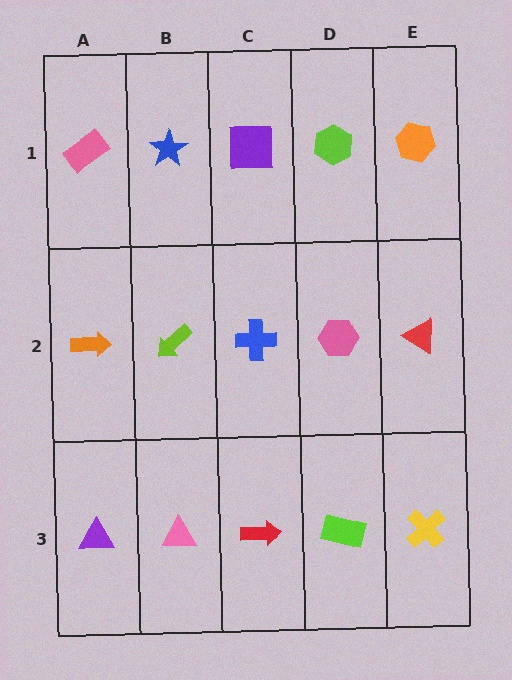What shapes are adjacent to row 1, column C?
A blue cross (row 2, column C), a blue star (row 1, column B), a lime hexagon (row 1, column D).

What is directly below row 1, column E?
A red triangle.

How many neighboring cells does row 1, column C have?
3.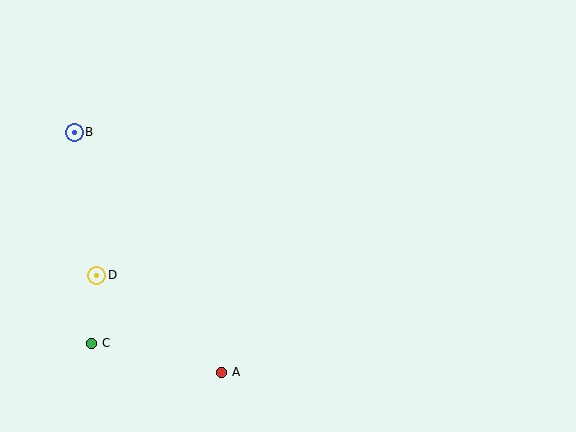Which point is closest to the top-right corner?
Point A is closest to the top-right corner.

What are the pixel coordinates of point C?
Point C is at (91, 343).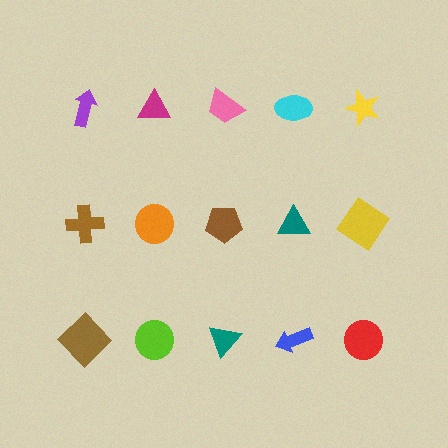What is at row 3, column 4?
A blue arrow.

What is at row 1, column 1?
A purple arrow.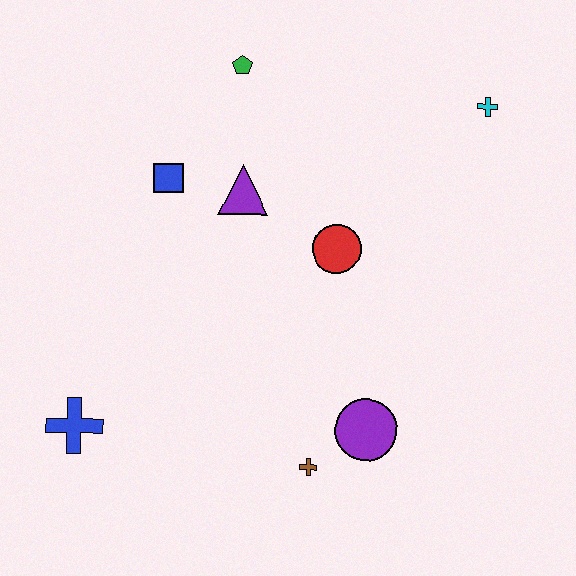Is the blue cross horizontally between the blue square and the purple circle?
No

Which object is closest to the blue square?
The purple triangle is closest to the blue square.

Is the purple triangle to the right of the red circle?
No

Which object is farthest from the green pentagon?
The brown cross is farthest from the green pentagon.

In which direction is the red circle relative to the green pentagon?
The red circle is below the green pentagon.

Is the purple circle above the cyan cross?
No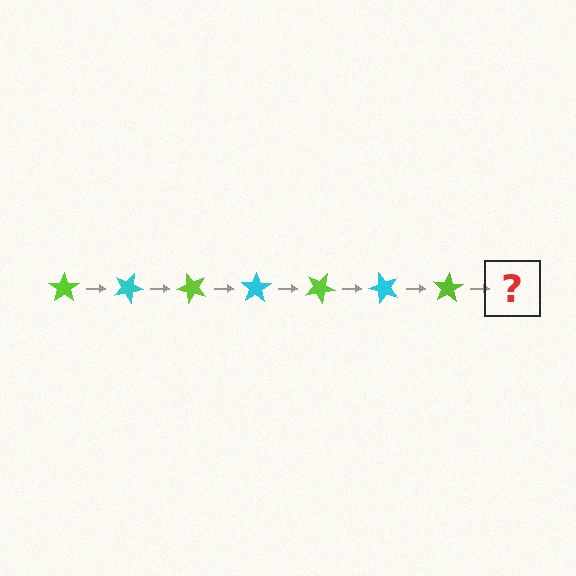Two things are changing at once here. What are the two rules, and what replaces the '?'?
The two rules are that it rotates 25 degrees each step and the color cycles through lime and cyan. The '?' should be a cyan star, rotated 175 degrees from the start.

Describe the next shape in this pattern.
It should be a cyan star, rotated 175 degrees from the start.